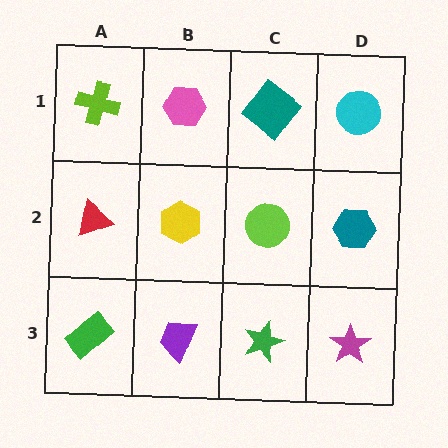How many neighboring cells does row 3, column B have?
3.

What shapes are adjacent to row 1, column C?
A lime circle (row 2, column C), a pink hexagon (row 1, column B), a cyan circle (row 1, column D).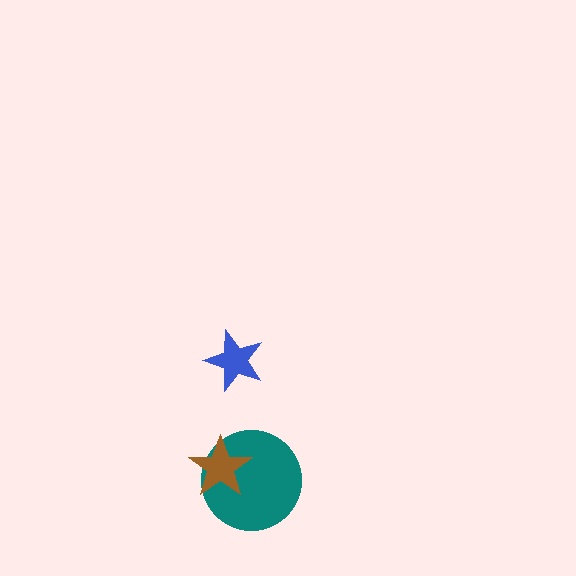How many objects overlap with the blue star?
0 objects overlap with the blue star.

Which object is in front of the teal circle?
The brown star is in front of the teal circle.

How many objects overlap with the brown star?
1 object overlaps with the brown star.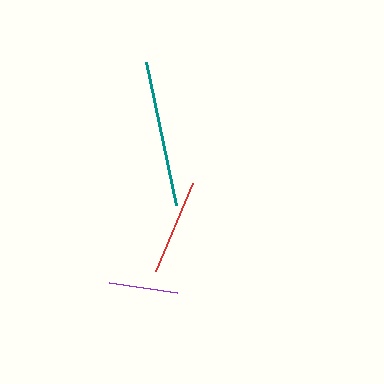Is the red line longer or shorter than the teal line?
The teal line is longer than the red line.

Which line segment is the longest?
The teal line is the longest at approximately 146 pixels.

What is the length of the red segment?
The red segment is approximately 96 pixels long.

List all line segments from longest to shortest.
From longest to shortest: teal, red, purple.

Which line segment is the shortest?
The purple line is the shortest at approximately 68 pixels.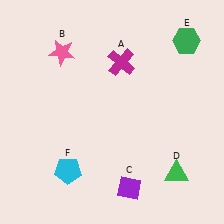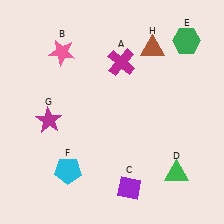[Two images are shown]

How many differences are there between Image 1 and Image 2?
There are 2 differences between the two images.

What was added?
A magenta star (G), a brown triangle (H) were added in Image 2.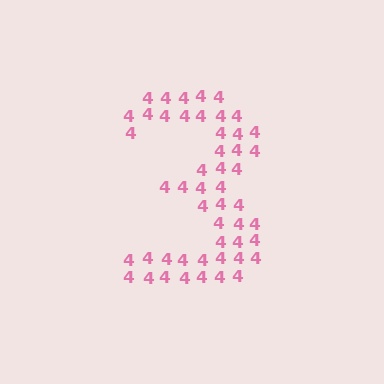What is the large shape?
The large shape is the digit 3.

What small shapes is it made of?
It is made of small digit 4's.